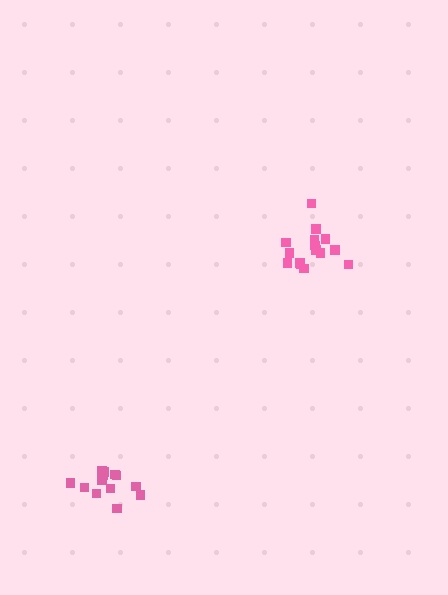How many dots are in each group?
Group 1: 13 dots, Group 2: 15 dots (28 total).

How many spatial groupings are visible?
There are 2 spatial groupings.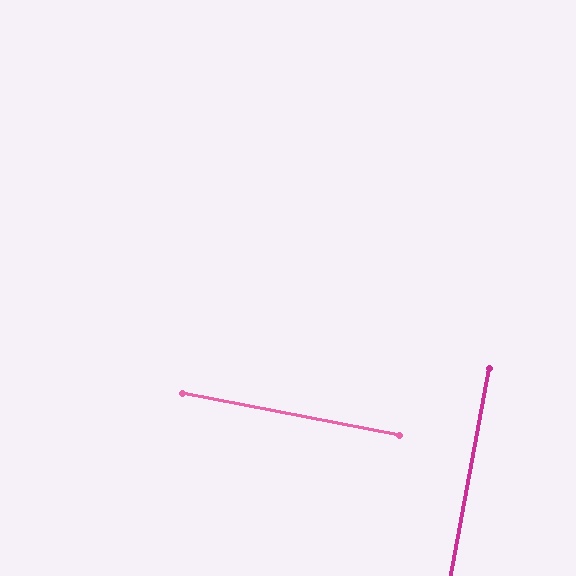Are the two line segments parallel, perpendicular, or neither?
Perpendicular — they meet at approximately 89°.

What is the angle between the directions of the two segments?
Approximately 89 degrees.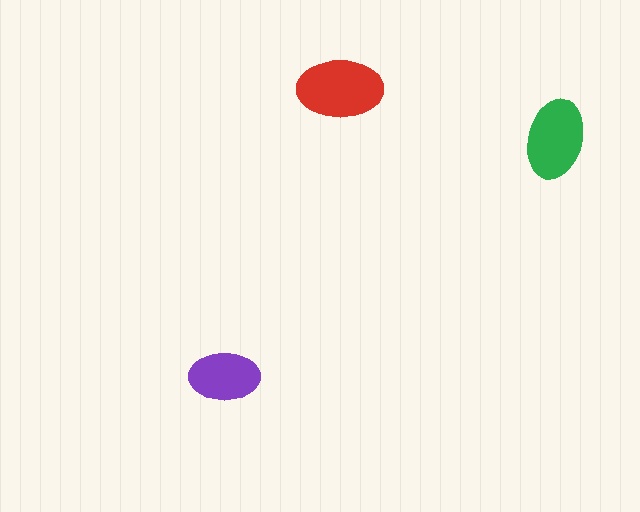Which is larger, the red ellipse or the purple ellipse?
The red one.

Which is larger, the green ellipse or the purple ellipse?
The green one.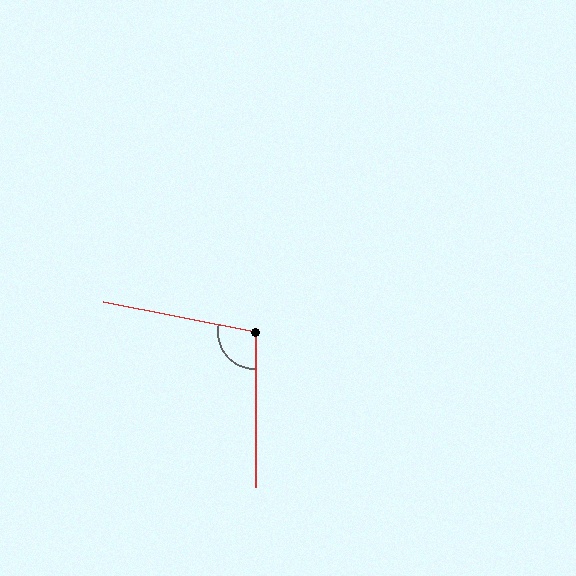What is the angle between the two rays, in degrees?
Approximately 101 degrees.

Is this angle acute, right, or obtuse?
It is obtuse.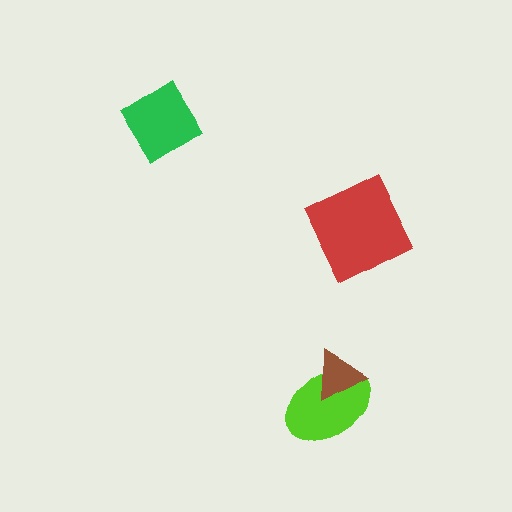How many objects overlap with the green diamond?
0 objects overlap with the green diamond.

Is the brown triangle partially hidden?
No, no other shape covers it.